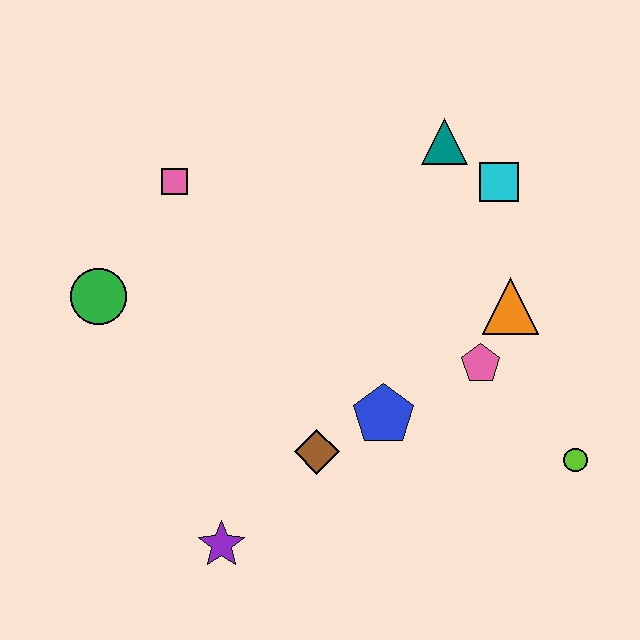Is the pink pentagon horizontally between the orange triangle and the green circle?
Yes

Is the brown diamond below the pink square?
Yes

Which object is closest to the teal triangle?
The cyan square is closest to the teal triangle.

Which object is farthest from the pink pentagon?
The green circle is farthest from the pink pentagon.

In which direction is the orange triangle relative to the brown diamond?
The orange triangle is to the right of the brown diamond.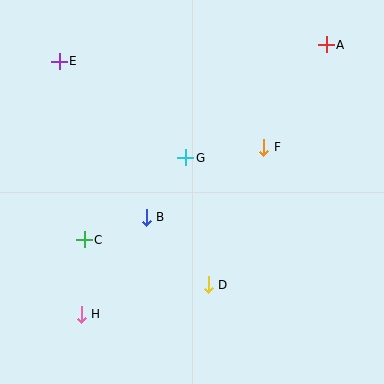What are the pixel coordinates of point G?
Point G is at (186, 158).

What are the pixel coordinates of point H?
Point H is at (81, 314).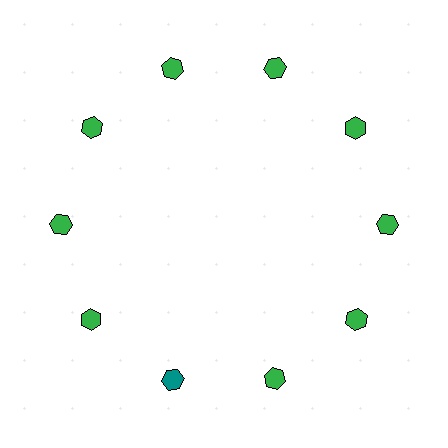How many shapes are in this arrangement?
There are 10 shapes arranged in a ring pattern.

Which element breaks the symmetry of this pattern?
The teal hexagon at roughly the 7 o'clock position breaks the symmetry. All other shapes are green hexagons.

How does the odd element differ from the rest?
It has a different color: teal instead of green.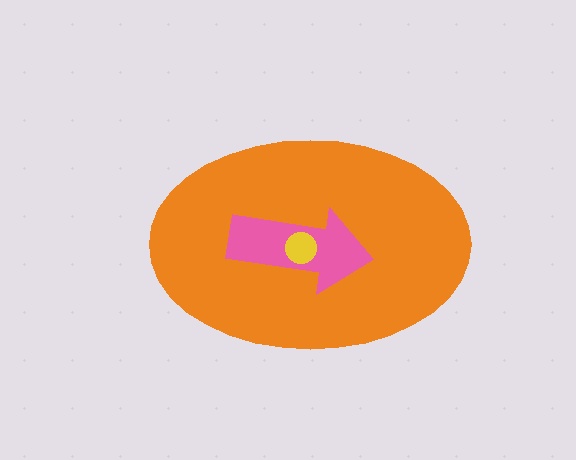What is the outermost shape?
The orange ellipse.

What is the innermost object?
The yellow circle.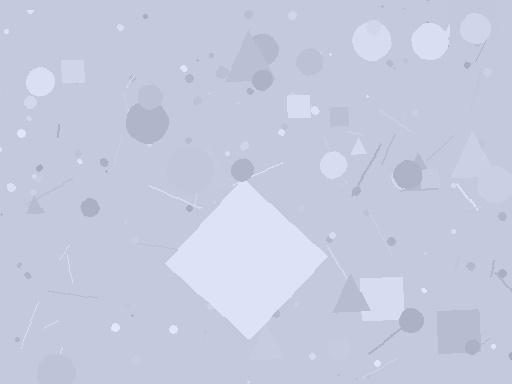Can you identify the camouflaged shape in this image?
The camouflaged shape is a diamond.